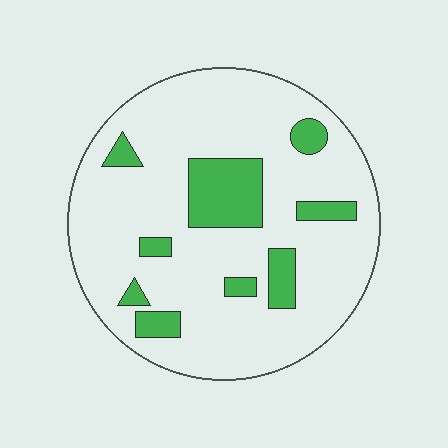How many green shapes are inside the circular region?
9.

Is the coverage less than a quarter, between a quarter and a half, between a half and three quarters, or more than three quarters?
Less than a quarter.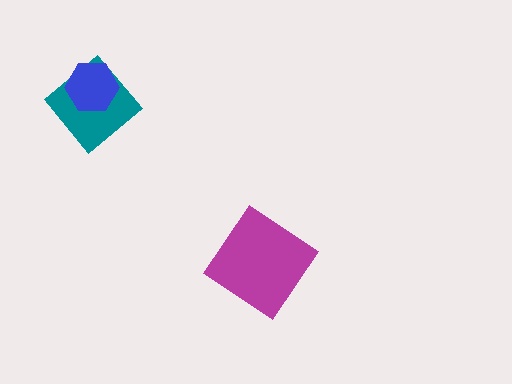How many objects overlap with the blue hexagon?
1 object overlaps with the blue hexagon.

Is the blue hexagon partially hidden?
No, no other shape covers it.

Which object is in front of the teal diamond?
The blue hexagon is in front of the teal diamond.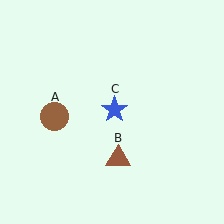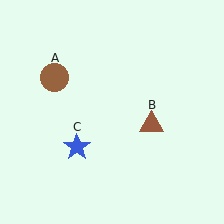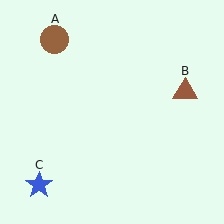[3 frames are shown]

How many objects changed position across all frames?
3 objects changed position: brown circle (object A), brown triangle (object B), blue star (object C).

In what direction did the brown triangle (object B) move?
The brown triangle (object B) moved up and to the right.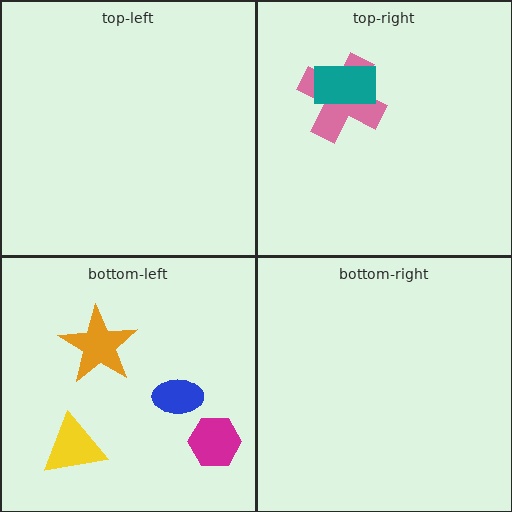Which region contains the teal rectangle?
The top-right region.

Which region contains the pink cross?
The top-right region.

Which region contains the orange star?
The bottom-left region.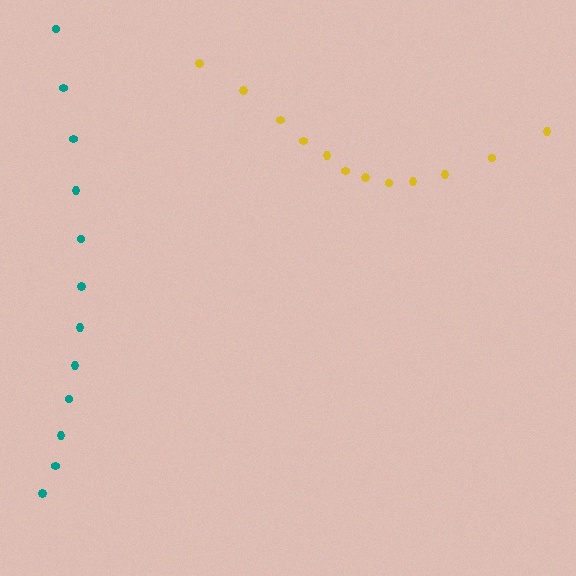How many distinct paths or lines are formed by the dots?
There are 2 distinct paths.